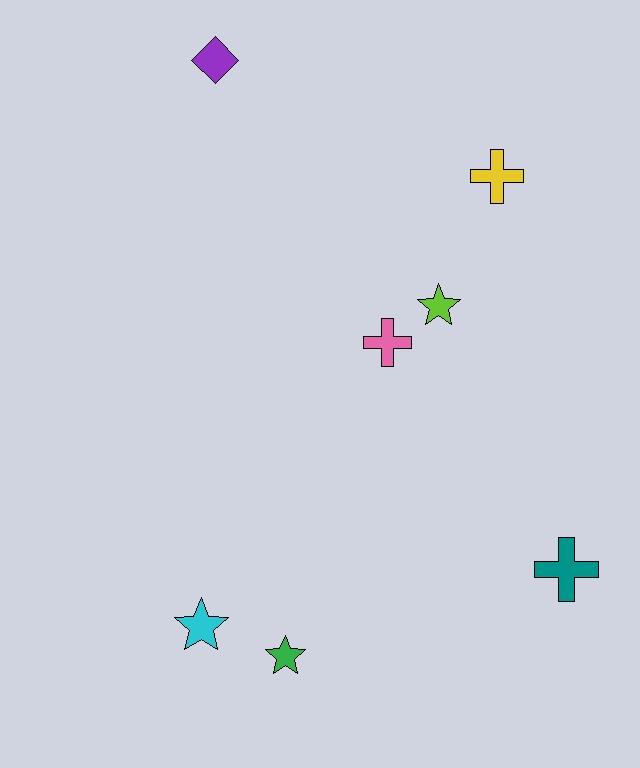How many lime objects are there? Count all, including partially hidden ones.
There is 1 lime object.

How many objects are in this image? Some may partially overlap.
There are 7 objects.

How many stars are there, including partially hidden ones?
There are 3 stars.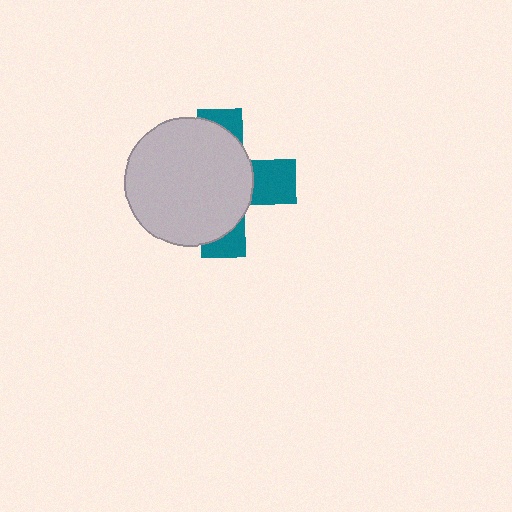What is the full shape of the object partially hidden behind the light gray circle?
The partially hidden object is a teal cross.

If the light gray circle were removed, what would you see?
You would see the complete teal cross.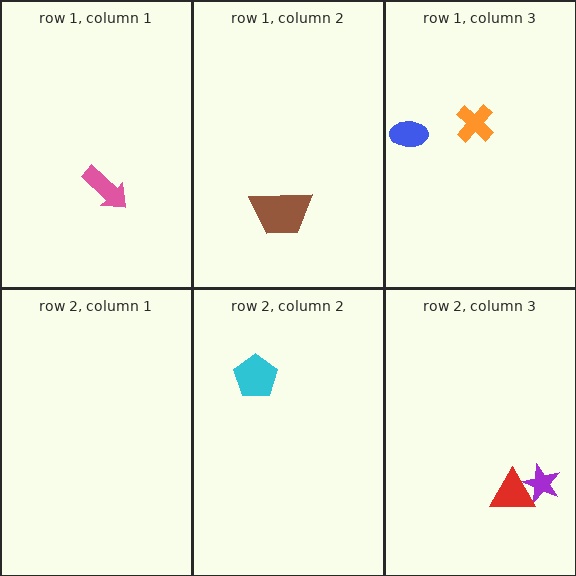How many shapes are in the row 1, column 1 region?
1.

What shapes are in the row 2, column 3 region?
The purple star, the red triangle.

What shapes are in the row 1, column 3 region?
The orange cross, the blue ellipse.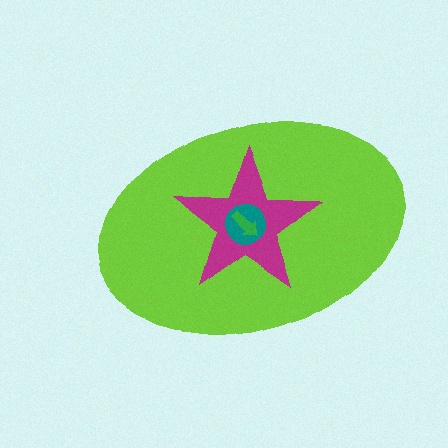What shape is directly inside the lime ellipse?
The magenta star.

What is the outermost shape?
The lime ellipse.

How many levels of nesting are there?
4.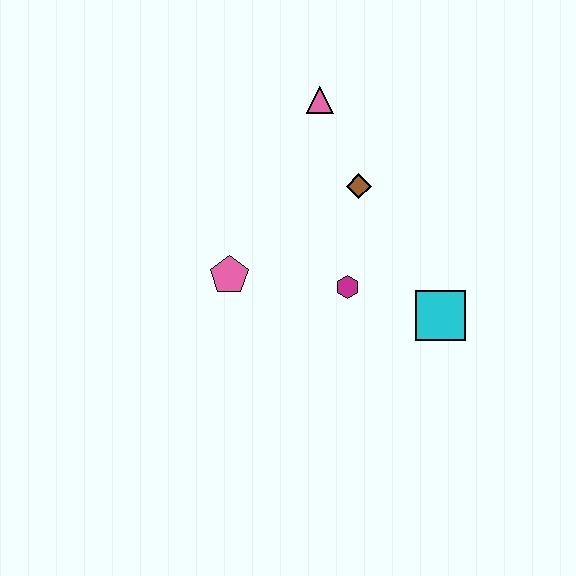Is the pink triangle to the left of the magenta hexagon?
Yes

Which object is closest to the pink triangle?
The brown diamond is closest to the pink triangle.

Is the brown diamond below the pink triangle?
Yes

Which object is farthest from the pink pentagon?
The cyan square is farthest from the pink pentagon.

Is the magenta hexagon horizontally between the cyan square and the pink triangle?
Yes